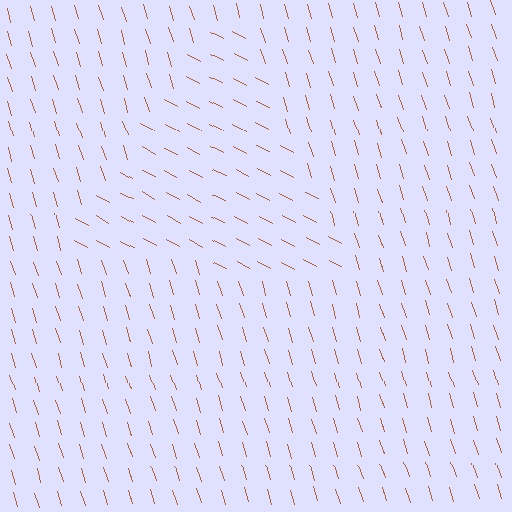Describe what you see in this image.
The image is filled with small brown line segments. A triangle region in the image has lines oriented differently from the surrounding lines, creating a visible texture boundary.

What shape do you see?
I see a triangle.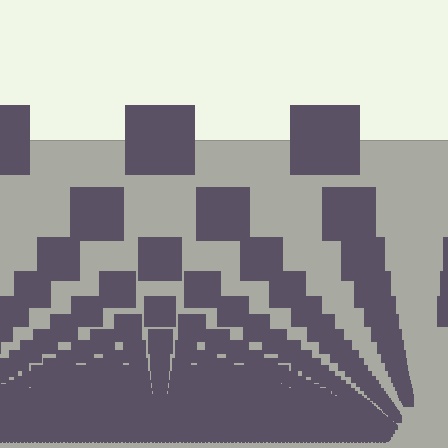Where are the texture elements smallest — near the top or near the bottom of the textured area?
Near the bottom.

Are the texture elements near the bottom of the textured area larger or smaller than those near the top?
Smaller. The gradient is inverted — elements near the bottom are smaller and denser.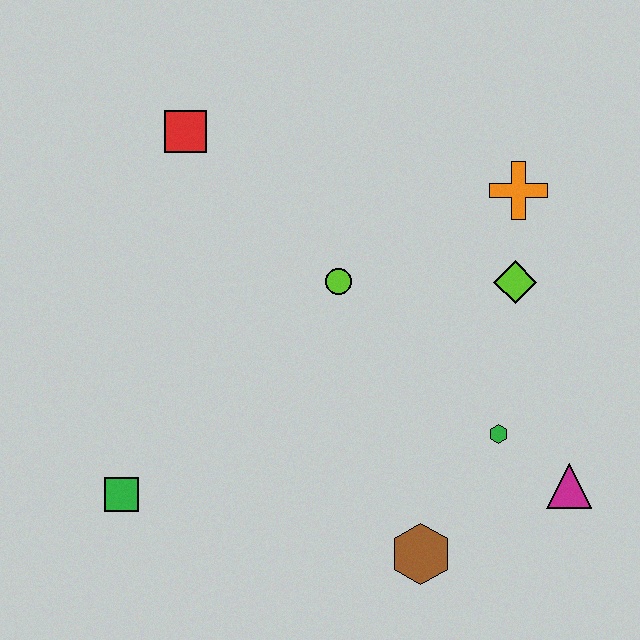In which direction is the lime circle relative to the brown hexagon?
The lime circle is above the brown hexagon.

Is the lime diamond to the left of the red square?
No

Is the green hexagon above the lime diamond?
No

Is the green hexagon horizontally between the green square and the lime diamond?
Yes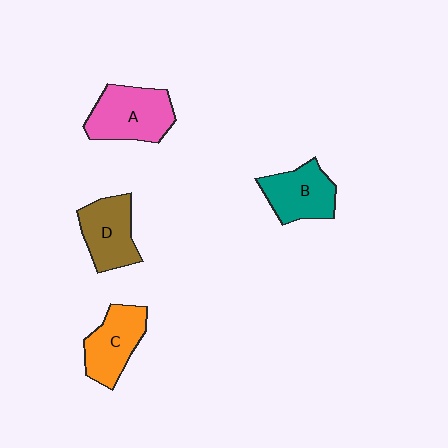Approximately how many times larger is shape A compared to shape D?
Approximately 1.2 times.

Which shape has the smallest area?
Shape B (teal).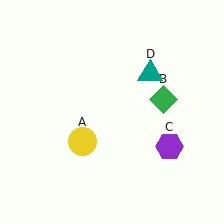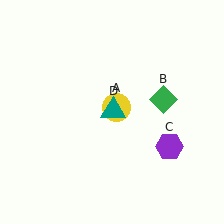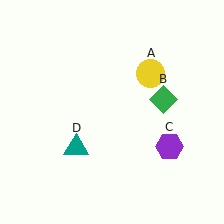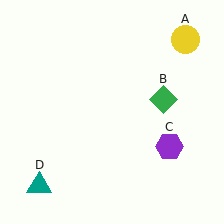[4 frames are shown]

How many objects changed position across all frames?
2 objects changed position: yellow circle (object A), teal triangle (object D).